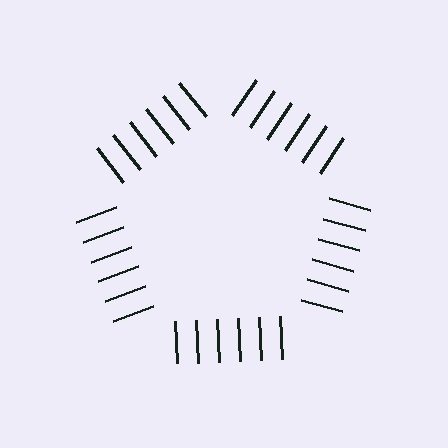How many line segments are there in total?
30 — 6 along each of the 5 edges.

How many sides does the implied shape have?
5 sides — the line-ends trace a pentagon.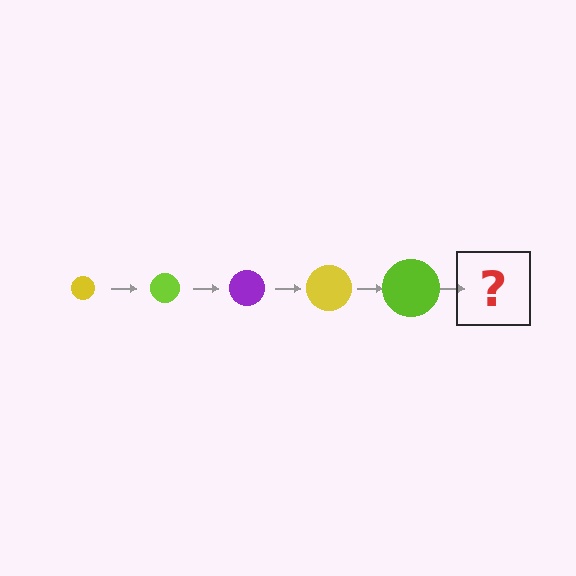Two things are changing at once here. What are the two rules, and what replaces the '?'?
The two rules are that the circle grows larger each step and the color cycles through yellow, lime, and purple. The '?' should be a purple circle, larger than the previous one.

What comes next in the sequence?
The next element should be a purple circle, larger than the previous one.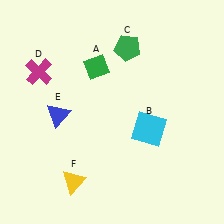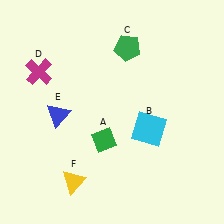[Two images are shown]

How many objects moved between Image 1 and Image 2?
1 object moved between the two images.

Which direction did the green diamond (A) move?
The green diamond (A) moved down.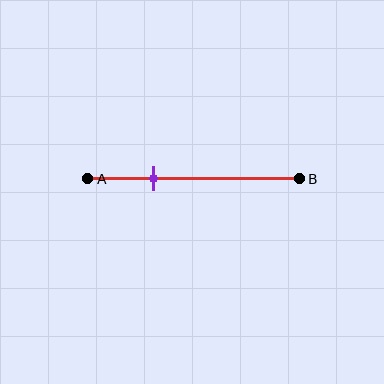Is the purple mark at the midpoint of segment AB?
No, the mark is at about 30% from A, not at the 50% midpoint.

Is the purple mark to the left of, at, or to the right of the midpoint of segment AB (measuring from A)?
The purple mark is to the left of the midpoint of segment AB.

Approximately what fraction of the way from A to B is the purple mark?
The purple mark is approximately 30% of the way from A to B.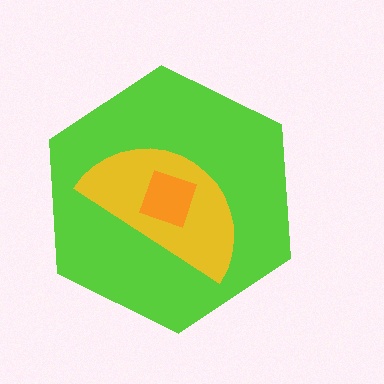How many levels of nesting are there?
3.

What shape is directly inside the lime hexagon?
The yellow semicircle.